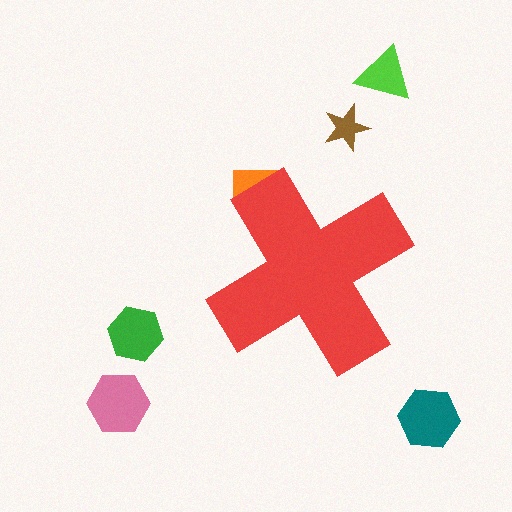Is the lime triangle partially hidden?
No, the lime triangle is fully visible.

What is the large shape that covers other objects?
A red cross.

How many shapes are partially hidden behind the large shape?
1 shape is partially hidden.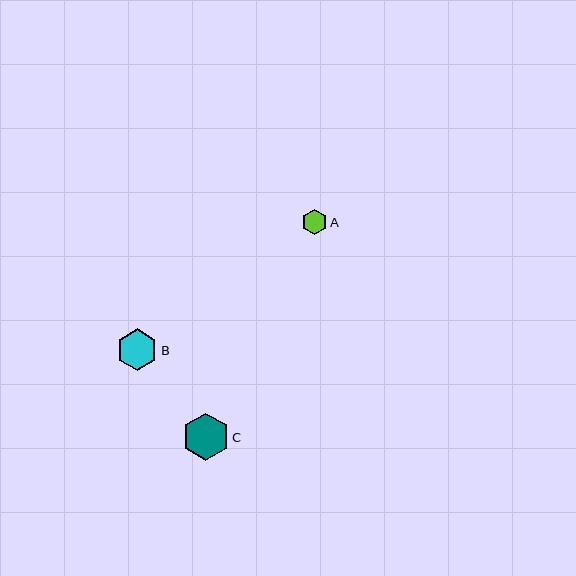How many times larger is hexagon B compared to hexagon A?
Hexagon B is approximately 1.7 times the size of hexagon A.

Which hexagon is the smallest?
Hexagon A is the smallest with a size of approximately 25 pixels.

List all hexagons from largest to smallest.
From largest to smallest: C, B, A.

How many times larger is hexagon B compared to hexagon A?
Hexagon B is approximately 1.7 times the size of hexagon A.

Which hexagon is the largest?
Hexagon C is the largest with a size of approximately 47 pixels.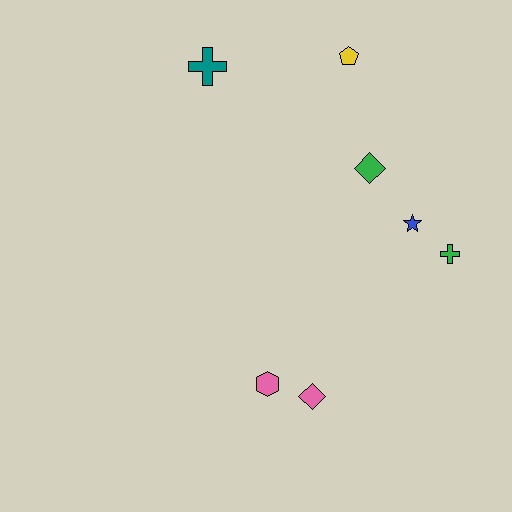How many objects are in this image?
There are 7 objects.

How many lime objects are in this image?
There are no lime objects.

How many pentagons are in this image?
There is 1 pentagon.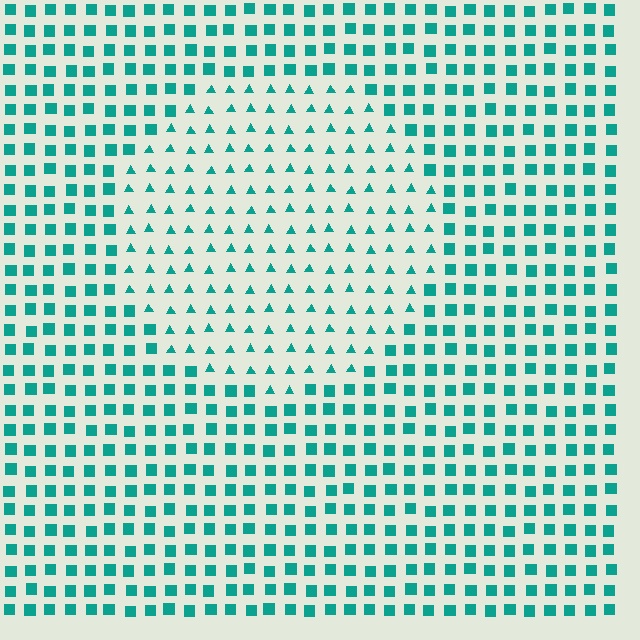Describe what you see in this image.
The image is filled with small teal elements arranged in a uniform grid. A circle-shaped region contains triangles, while the surrounding area contains squares. The boundary is defined purely by the change in element shape.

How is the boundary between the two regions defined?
The boundary is defined by a change in element shape: triangles inside vs. squares outside. All elements share the same color and spacing.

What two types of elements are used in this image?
The image uses triangles inside the circle region and squares outside it.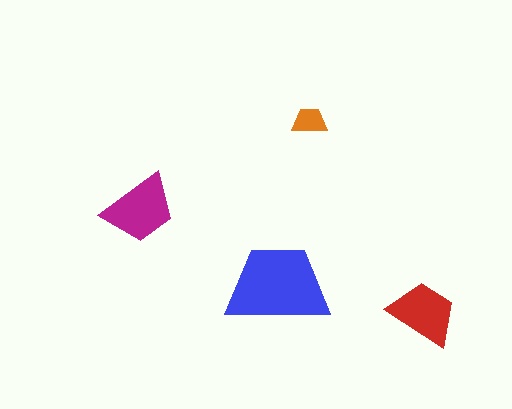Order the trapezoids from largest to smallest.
the blue one, the magenta one, the red one, the orange one.